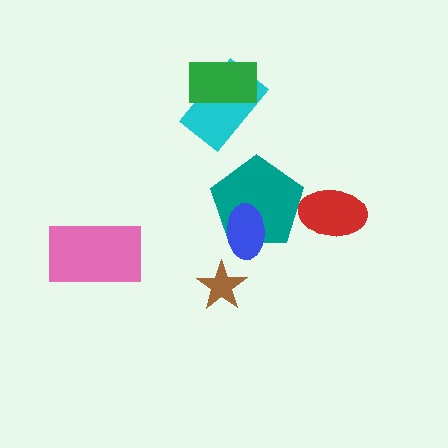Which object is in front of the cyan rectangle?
The green rectangle is in front of the cyan rectangle.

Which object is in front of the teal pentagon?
The blue ellipse is in front of the teal pentagon.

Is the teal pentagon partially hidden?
Yes, it is partially covered by another shape.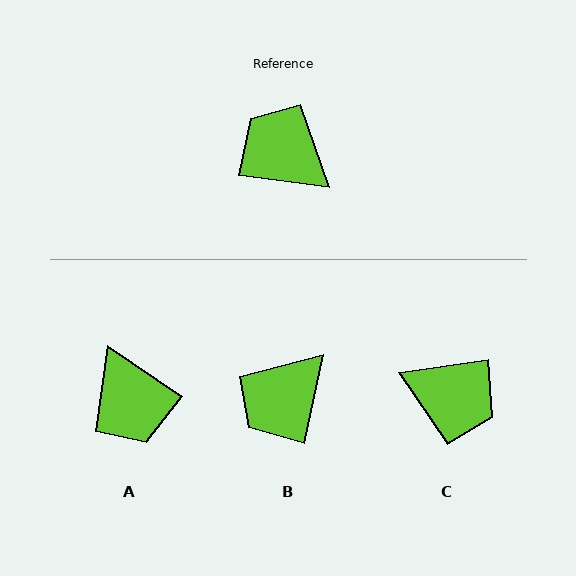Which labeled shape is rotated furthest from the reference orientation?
C, about 164 degrees away.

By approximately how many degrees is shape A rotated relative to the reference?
Approximately 153 degrees counter-clockwise.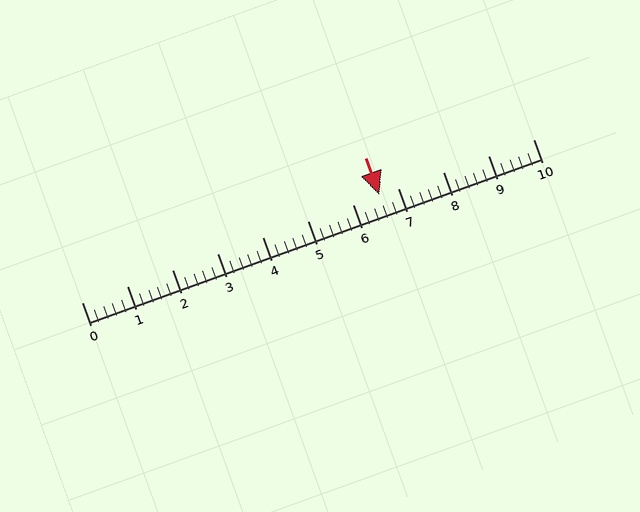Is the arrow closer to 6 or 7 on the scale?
The arrow is closer to 7.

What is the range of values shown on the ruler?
The ruler shows values from 0 to 10.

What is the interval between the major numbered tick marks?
The major tick marks are spaced 1 units apart.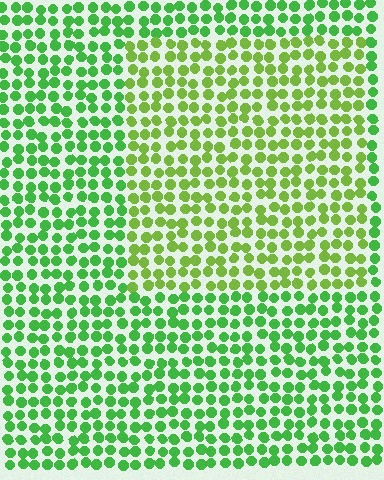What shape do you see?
I see a rectangle.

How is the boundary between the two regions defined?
The boundary is defined purely by a slight shift in hue (about 30 degrees). Spacing, size, and orientation are identical on both sides.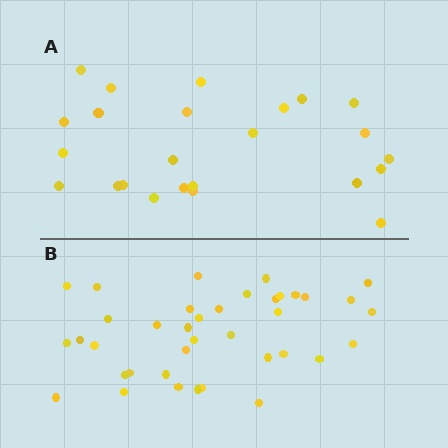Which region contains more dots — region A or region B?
Region B (the bottom region) has more dots.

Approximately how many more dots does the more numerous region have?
Region B has approximately 15 more dots than region A.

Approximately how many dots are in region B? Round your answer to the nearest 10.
About 40 dots. (The exact count is 38, which rounds to 40.)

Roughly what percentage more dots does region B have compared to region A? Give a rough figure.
About 60% more.